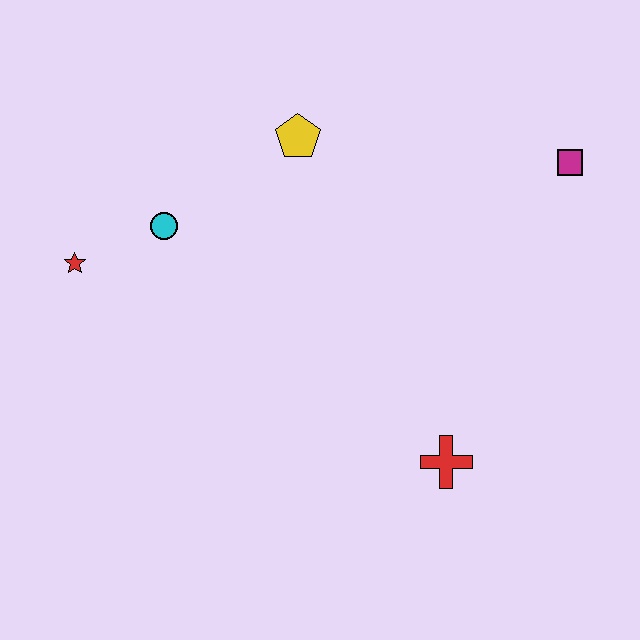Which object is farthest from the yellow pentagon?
The red cross is farthest from the yellow pentagon.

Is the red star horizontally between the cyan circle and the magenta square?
No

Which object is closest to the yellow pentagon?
The cyan circle is closest to the yellow pentagon.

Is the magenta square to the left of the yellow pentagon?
No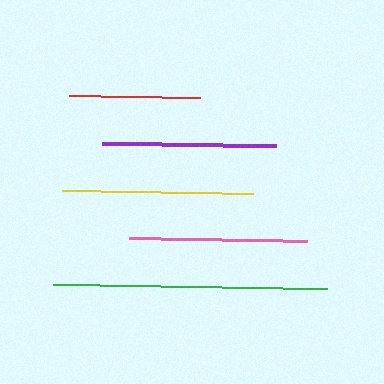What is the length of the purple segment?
The purple segment is approximately 174 pixels long.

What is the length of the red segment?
The red segment is approximately 130 pixels long.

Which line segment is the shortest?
The red line is the shortest at approximately 130 pixels.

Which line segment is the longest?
The green line is the longest at approximately 274 pixels.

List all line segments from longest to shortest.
From longest to shortest: green, yellow, pink, purple, red.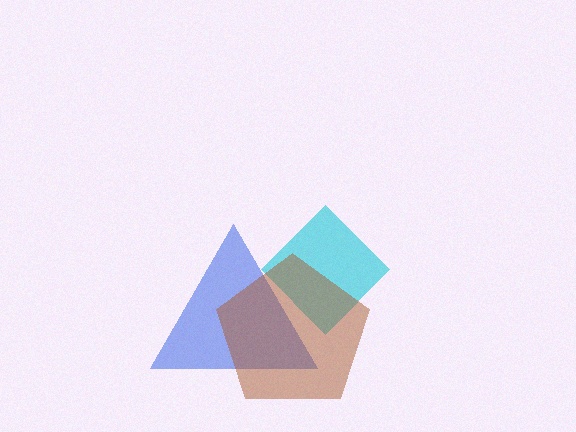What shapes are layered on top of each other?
The layered shapes are: a cyan diamond, a blue triangle, a brown pentagon.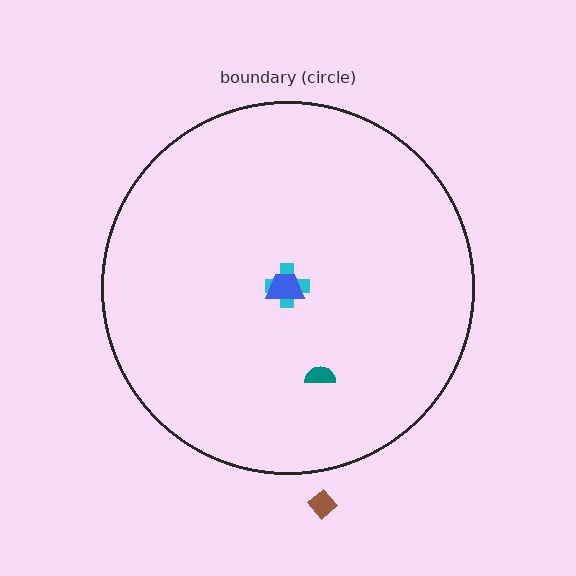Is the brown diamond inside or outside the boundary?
Outside.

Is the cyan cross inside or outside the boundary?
Inside.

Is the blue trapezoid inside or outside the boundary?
Inside.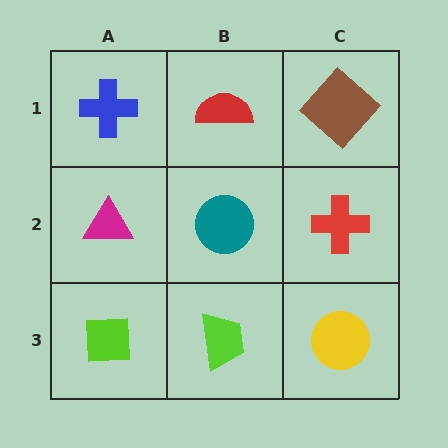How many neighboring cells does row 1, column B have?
3.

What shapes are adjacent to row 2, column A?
A blue cross (row 1, column A), a lime square (row 3, column A), a teal circle (row 2, column B).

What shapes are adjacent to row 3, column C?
A red cross (row 2, column C), a lime trapezoid (row 3, column B).